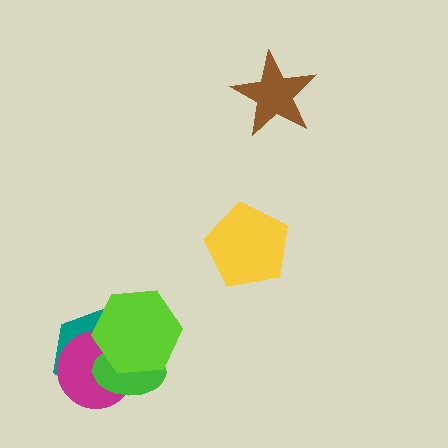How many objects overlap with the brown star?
0 objects overlap with the brown star.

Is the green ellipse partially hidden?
Yes, it is partially covered by another shape.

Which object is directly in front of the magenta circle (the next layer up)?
The green ellipse is directly in front of the magenta circle.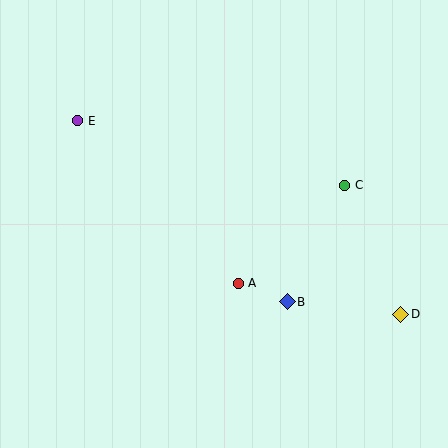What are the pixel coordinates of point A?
Point A is at (238, 283).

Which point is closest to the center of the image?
Point A at (238, 283) is closest to the center.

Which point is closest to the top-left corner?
Point E is closest to the top-left corner.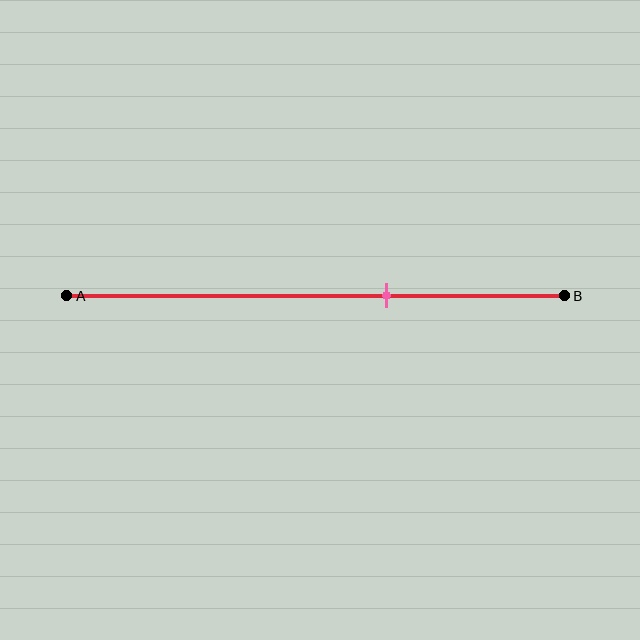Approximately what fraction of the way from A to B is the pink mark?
The pink mark is approximately 65% of the way from A to B.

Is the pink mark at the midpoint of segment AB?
No, the mark is at about 65% from A, not at the 50% midpoint.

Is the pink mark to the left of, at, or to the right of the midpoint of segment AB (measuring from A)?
The pink mark is to the right of the midpoint of segment AB.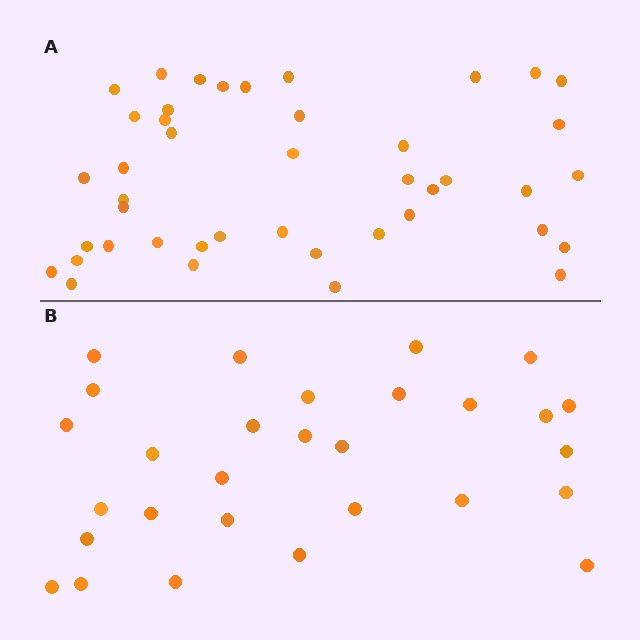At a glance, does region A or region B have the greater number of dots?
Region A (the top region) has more dots.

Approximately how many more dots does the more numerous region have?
Region A has approximately 15 more dots than region B.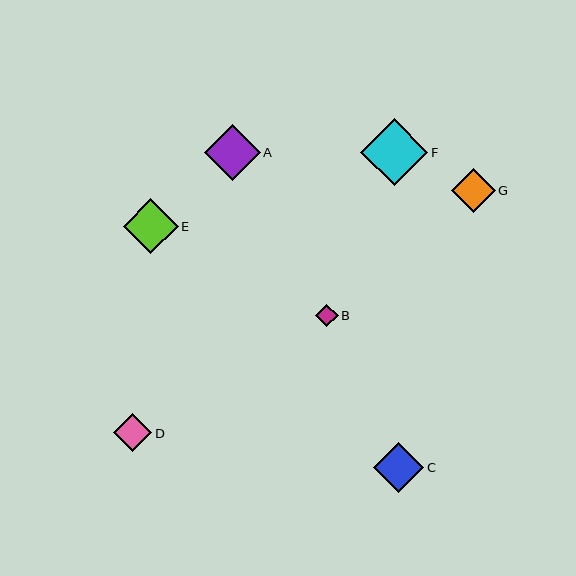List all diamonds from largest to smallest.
From largest to smallest: F, A, E, C, G, D, B.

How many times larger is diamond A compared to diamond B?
Diamond A is approximately 2.4 times the size of diamond B.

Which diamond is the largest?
Diamond F is the largest with a size of approximately 67 pixels.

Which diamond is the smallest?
Diamond B is the smallest with a size of approximately 23 pixels.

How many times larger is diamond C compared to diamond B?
Diamond C is approximately 2.2 times the size of diamond B.